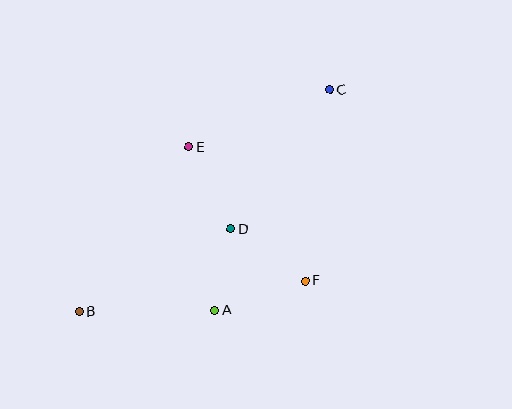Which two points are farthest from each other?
Points B and C are farthest from each other.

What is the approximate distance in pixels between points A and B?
The distance between A and B is approximately 136 pixels.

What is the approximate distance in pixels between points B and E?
The distance between B and E is approximately 198 pixels.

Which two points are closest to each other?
Points A and D are closest to each other.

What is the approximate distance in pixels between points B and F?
The distance between B and F is approximately 228 pixels.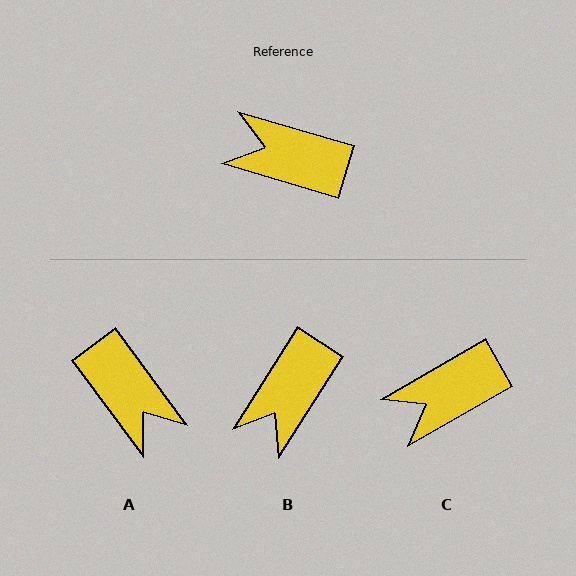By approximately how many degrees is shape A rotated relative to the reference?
Approximately 143 degrees counter-clockwise.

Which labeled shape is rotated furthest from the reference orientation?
A, about 143 degrees away.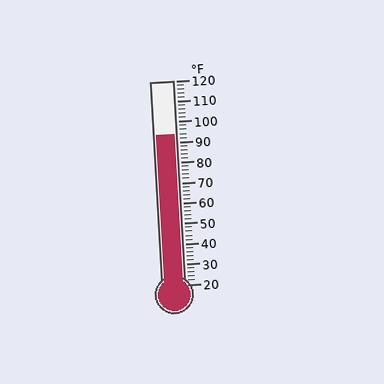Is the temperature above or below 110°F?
The temperature is below 110°F.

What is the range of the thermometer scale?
The thermometer scale ranges from 20°F to 120°F.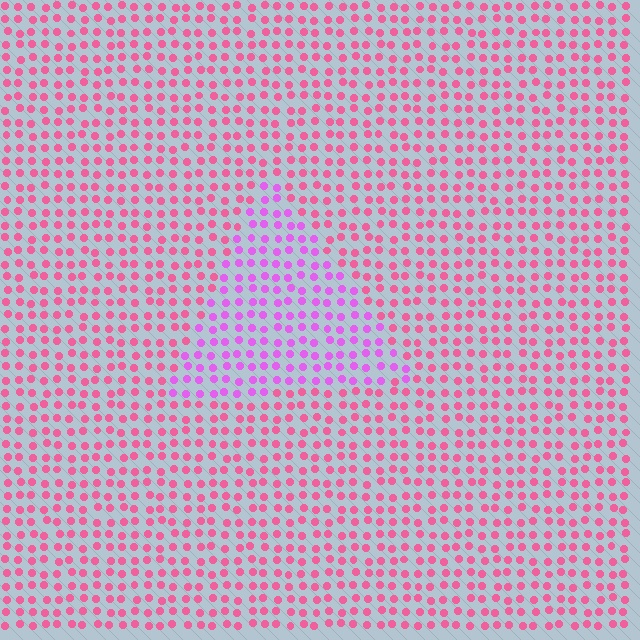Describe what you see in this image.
The image is filled with small pink elements in a uniform arrangement. A triangle-shaped region is visible where the elements are tinted to a slightly different hue, forming a subtle color boundary.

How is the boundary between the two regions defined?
The boundary is defined purely by a slight shift in hue (about 40 degrees). Spacing, size, and orientation are identical on both sides.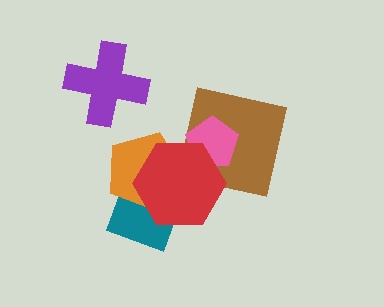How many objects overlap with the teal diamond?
2 objects overlap with the teal diamond.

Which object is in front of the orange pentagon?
The red hexagon is in front of the orange pentagon.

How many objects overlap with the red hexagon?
4 objects overlap with the red hexagon.